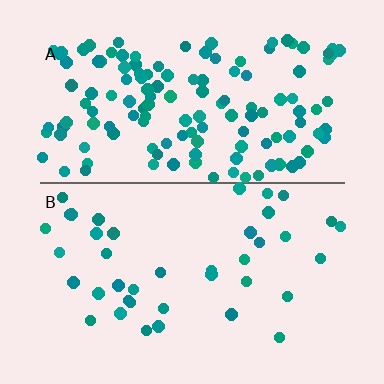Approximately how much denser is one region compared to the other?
Approximately 3.4× — region A over region B.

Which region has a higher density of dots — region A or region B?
A (the top).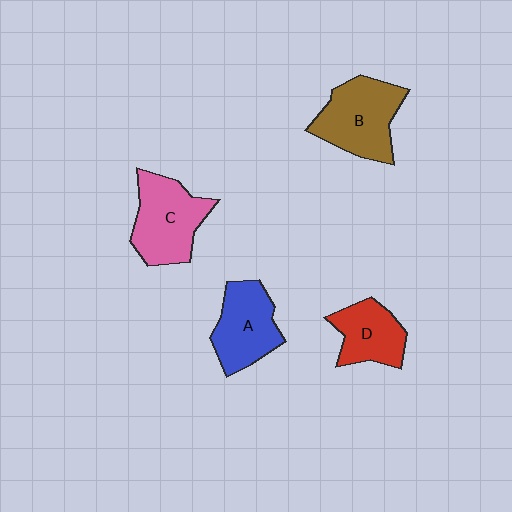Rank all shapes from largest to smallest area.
From largest to smallest: B (brown), C (pink), A (blue), D (red).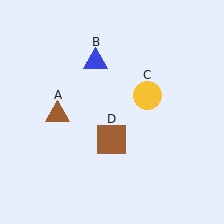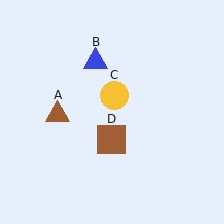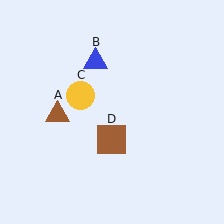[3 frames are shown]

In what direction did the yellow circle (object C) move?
The yellow circle (object C) moved left.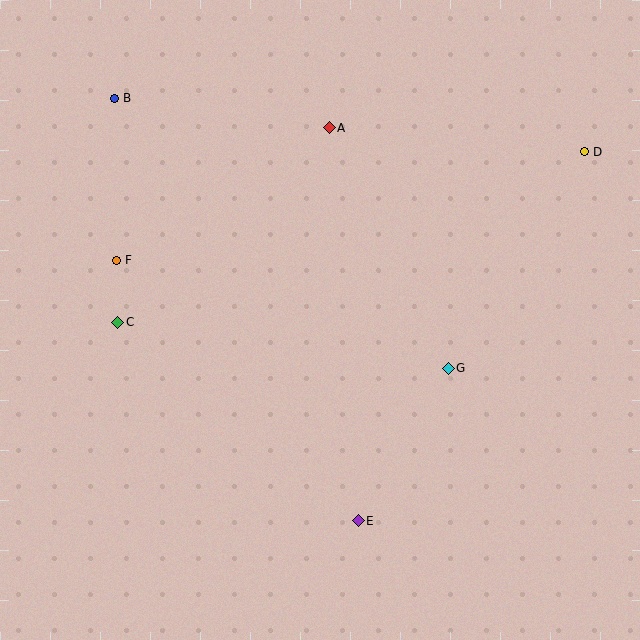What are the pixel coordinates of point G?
Point G is at (448, 368).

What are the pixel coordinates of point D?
Point D is at (585, 152).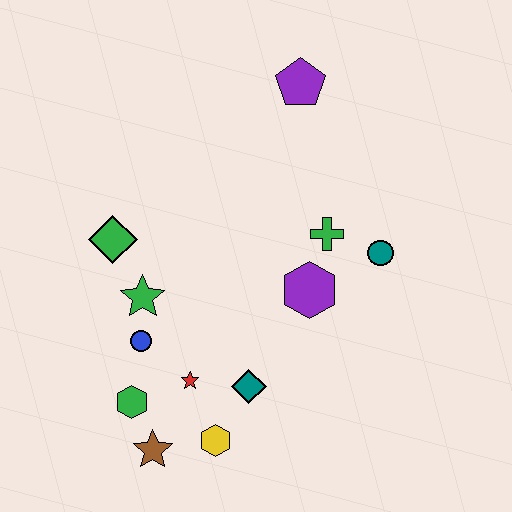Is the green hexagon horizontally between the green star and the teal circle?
No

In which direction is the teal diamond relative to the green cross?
The teal diamond is below the green cross.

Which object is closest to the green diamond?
The green star is closest to the green diamond.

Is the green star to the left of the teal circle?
Yes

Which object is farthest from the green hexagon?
The purple pentagon is farthest from the green hexagon.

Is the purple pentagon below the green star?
No